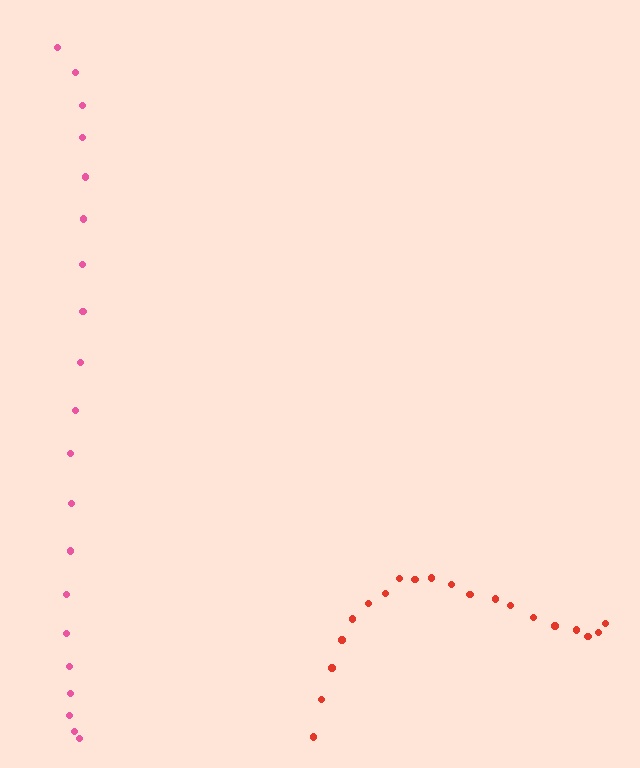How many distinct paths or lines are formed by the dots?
There are 2 distinct paths.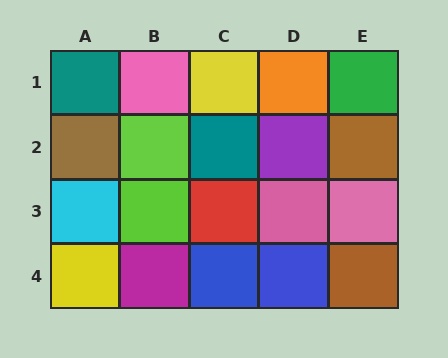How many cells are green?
1 cell is green.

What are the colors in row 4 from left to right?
Yellow, magenta, blue, blue, brown.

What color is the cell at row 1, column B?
Pink.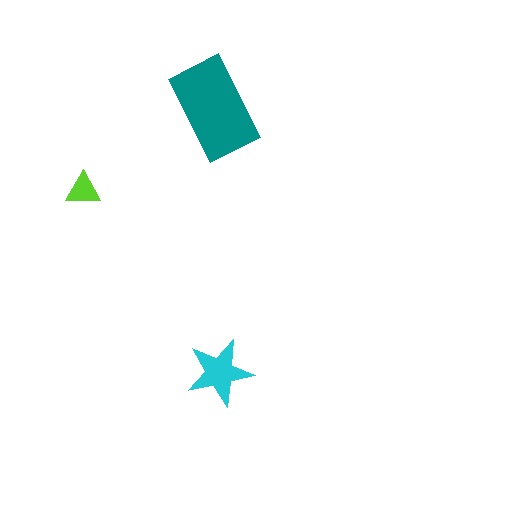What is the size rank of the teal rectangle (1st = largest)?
1st.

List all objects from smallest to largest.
The lime triangle, the cyan star, the teal rectangle.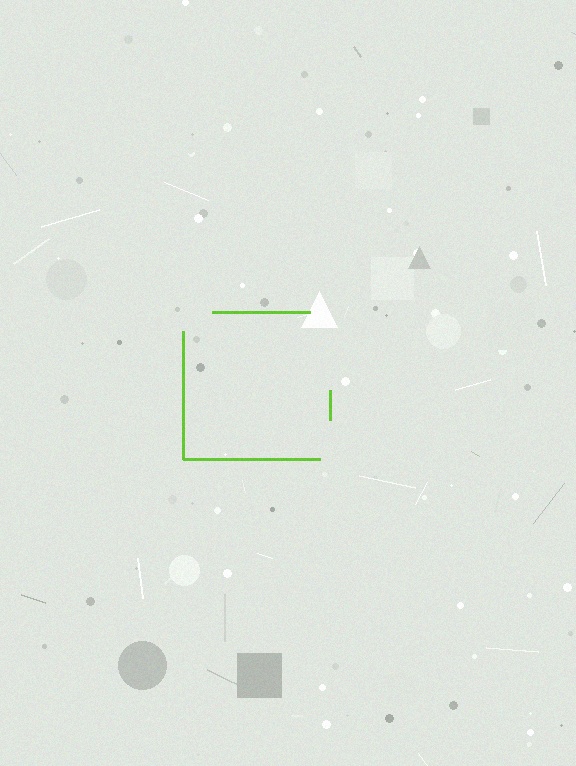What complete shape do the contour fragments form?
The contour fragments form a square.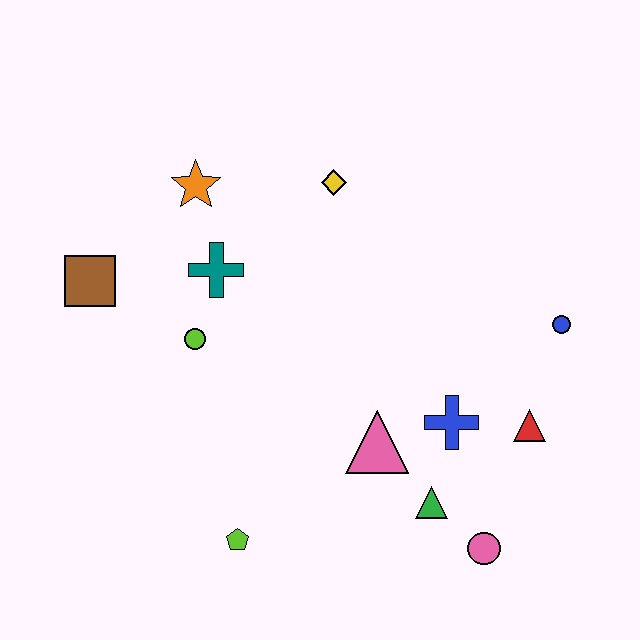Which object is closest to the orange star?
The teal cross is closest to the orange star.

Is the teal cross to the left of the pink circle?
Yes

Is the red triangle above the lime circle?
No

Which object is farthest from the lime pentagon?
The blue circle is farthest from the lime pentagon.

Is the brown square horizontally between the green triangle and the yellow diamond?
No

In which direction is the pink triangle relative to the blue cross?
The pink triangle is to the left of the blue cross.